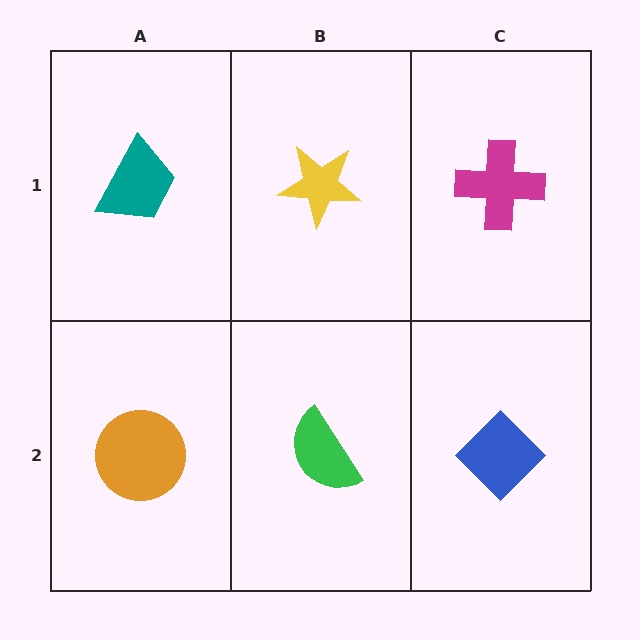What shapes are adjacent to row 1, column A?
An orange circle (row 2, column A), a yellow star (row 1, column B).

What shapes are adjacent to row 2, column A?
A teal trapezoid (row 1, column A), a green semicircle (row 2, column B).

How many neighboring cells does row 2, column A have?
2.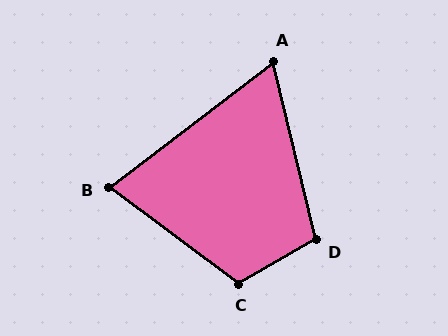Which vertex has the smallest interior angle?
A, at approximately 66 degrees.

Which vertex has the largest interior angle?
C, at approximately 114 degrees.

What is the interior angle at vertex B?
Approximately 74 degrees (acute).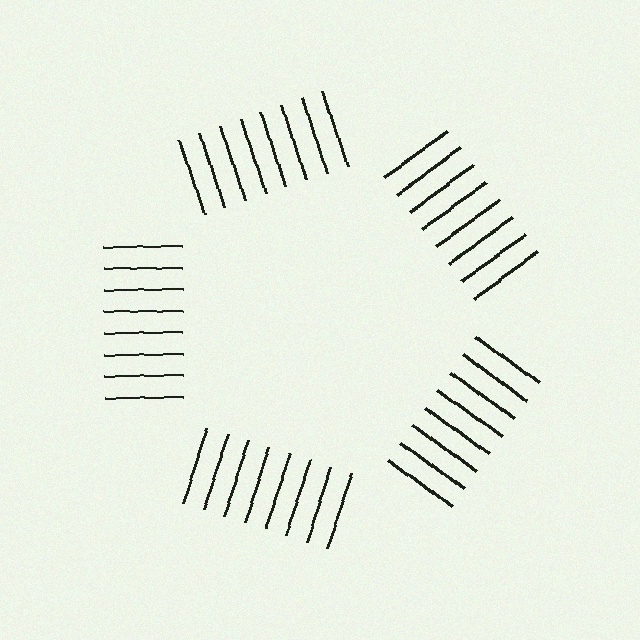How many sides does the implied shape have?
5 sides — the line-ends trace a pentagon.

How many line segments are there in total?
40 — 8 along each of the 5 edges.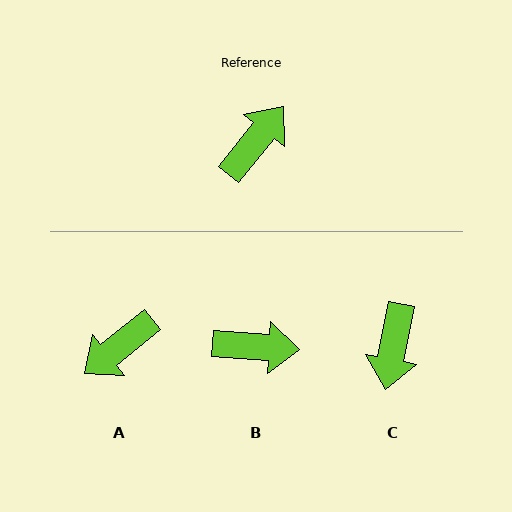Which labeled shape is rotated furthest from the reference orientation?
A, about 167 degrees away.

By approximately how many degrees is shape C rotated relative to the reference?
Approximately 152 degrees clockwise.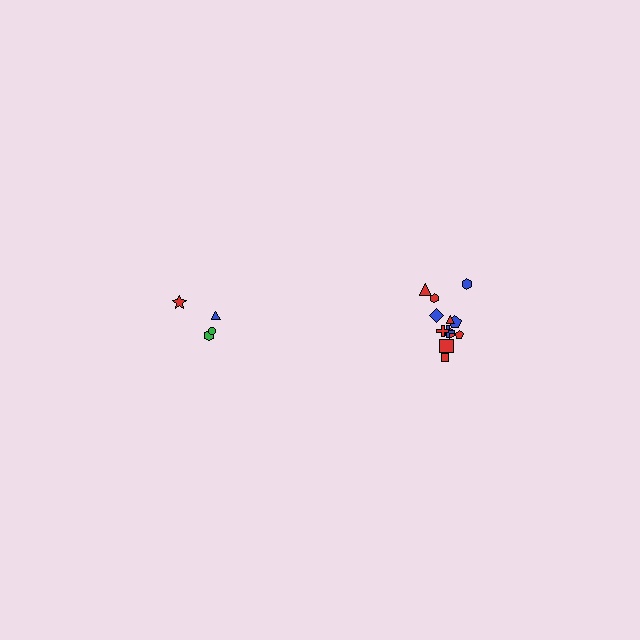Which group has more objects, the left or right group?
The right group.